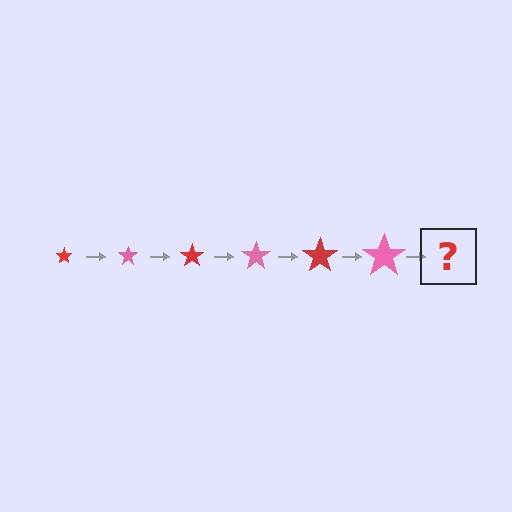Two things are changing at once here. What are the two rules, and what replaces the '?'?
The two rules are that the star grows larger each step and the color cycles through red and pink. The '?' should be a red star, larger than the previous one.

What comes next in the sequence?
The next element should be a red star, larger than the previous one.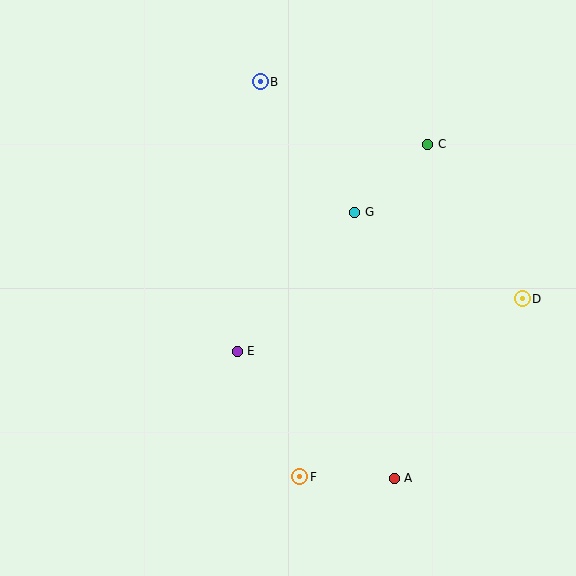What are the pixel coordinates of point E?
Point E is at (237, 351).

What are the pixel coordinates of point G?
Point G is at (355, 212).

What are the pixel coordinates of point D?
Point D is at (522, 299).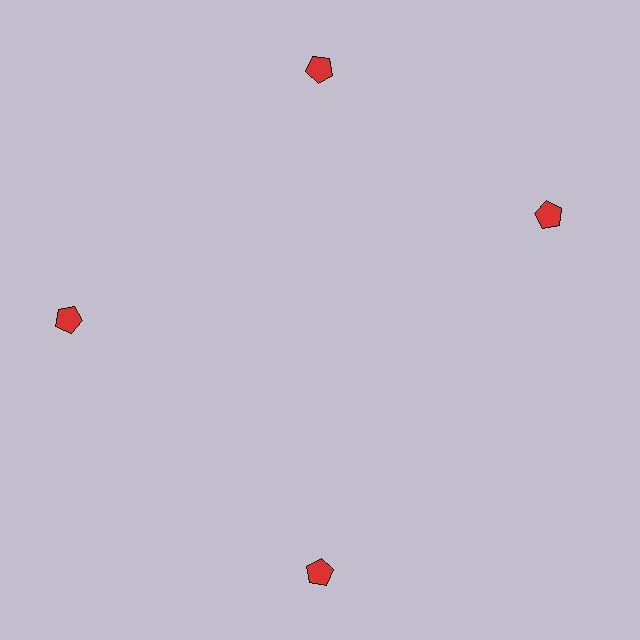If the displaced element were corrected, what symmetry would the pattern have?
It would have 4-fold rotational symmetry — the pattern would map onto itself every 90 degrees.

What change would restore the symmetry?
The symmetry would be restored by rotating it back into even spacing with its neighbors so that all 4 pentagons sit at equal angles and equal distance from the center.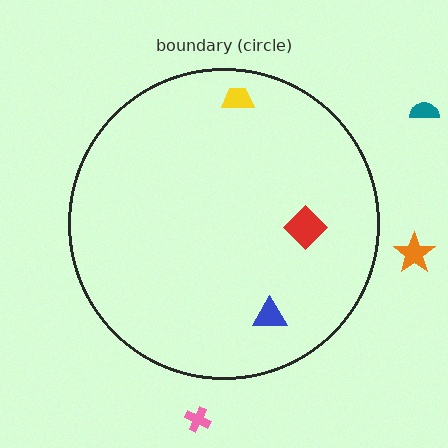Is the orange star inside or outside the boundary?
Outside.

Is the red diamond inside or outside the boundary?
Inside.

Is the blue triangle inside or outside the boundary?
Inside.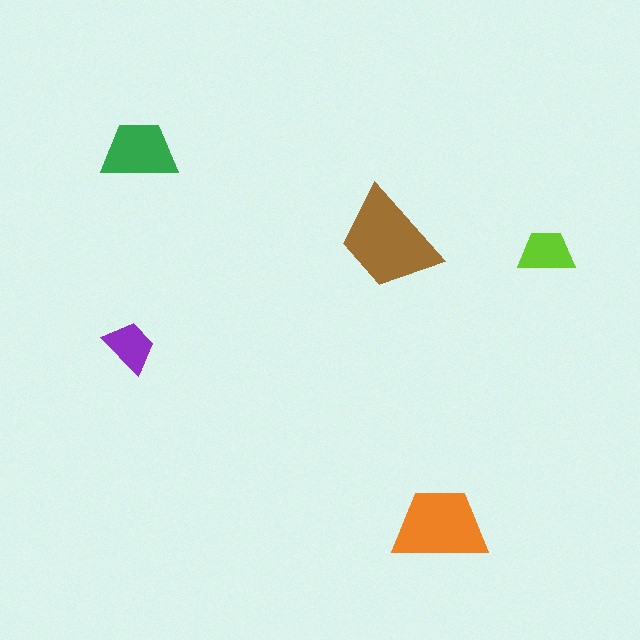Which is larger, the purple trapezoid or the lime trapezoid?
The lime one.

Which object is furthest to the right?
The lime trapezoid is rightmost.